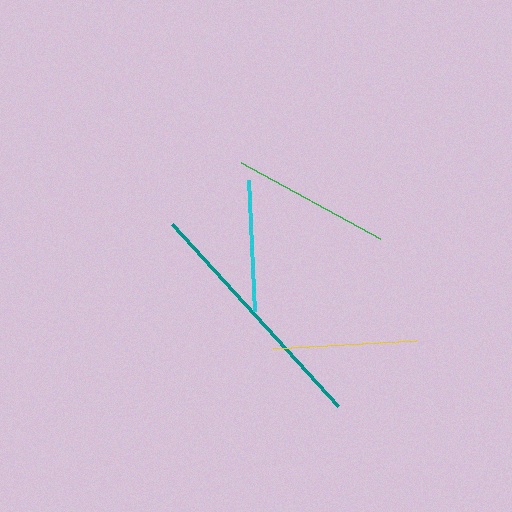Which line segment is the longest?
The teal line is the longest at approximately 247 pixels.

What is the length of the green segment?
The green segment is approximately 159 pixels long.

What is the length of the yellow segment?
The yellow segment is approximately 143 pixels long.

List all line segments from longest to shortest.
From longest to shortest: teal, green, yellow, cyan.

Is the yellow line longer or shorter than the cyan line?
The yellow line is longer than the cyan line.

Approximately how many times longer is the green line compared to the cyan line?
The green line is approximately 1.2 times the length of the cyan line.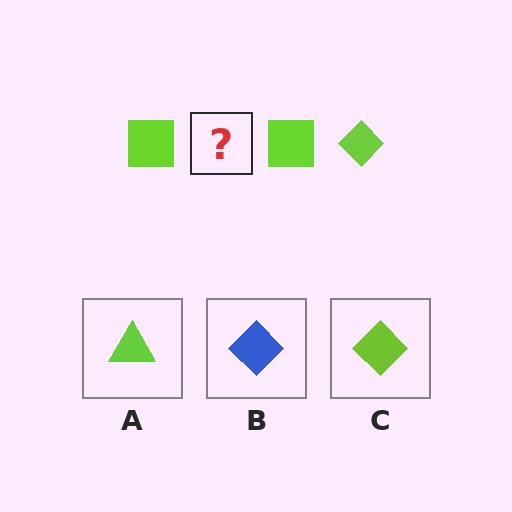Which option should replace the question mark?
Option C.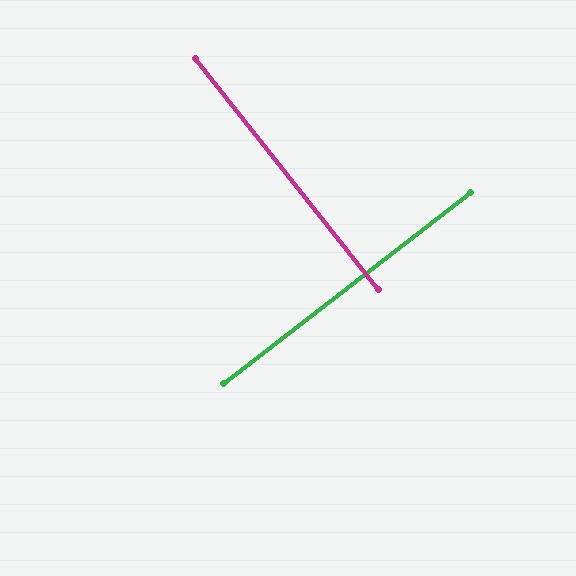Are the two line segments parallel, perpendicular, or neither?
Perpendicular — they meet at approximately 89°.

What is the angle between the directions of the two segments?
Approximately 89 degrees.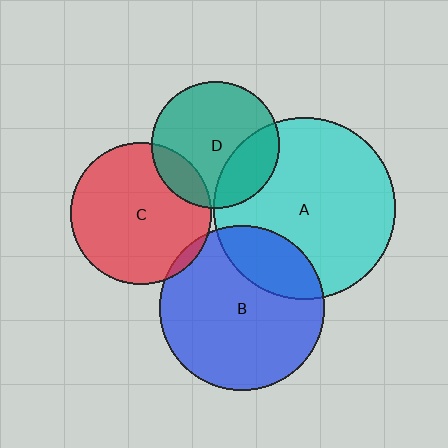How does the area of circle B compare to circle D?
Approximately 1.7 times.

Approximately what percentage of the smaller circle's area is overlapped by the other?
Approximately 25%.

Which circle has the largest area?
Circle A (cyan).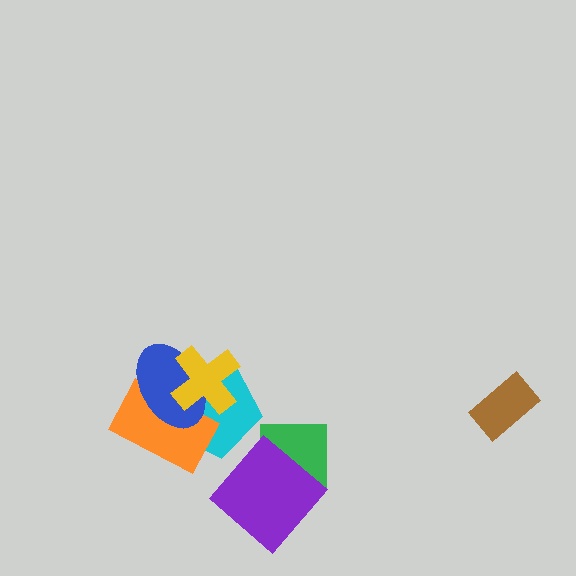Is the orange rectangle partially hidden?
Yes, it is partially covered by another shape.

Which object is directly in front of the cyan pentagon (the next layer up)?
The orange rectangle is directly in front of the cyan pentagon.